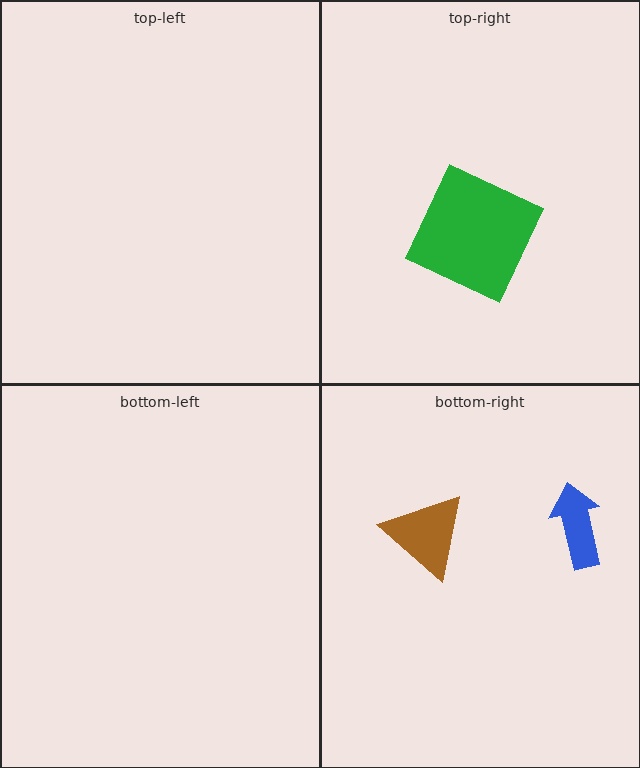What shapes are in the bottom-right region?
The brown triangle, the blue arrow.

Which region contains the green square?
The top-right region.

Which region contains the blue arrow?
The bottom-right region.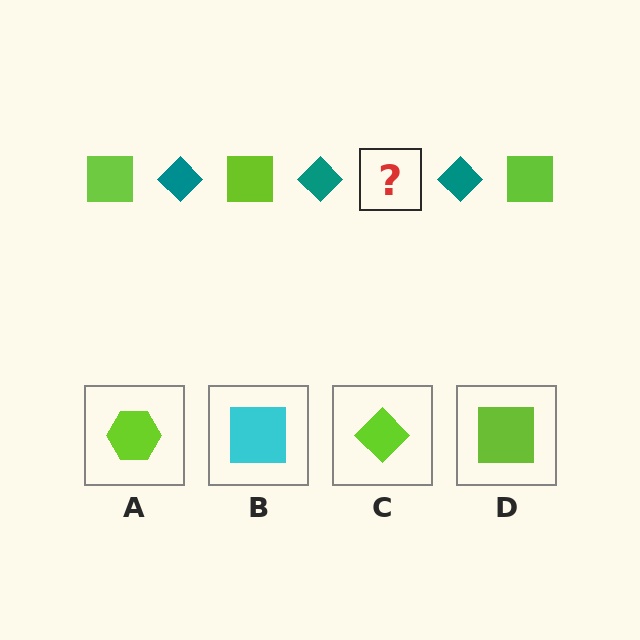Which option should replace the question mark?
Option D.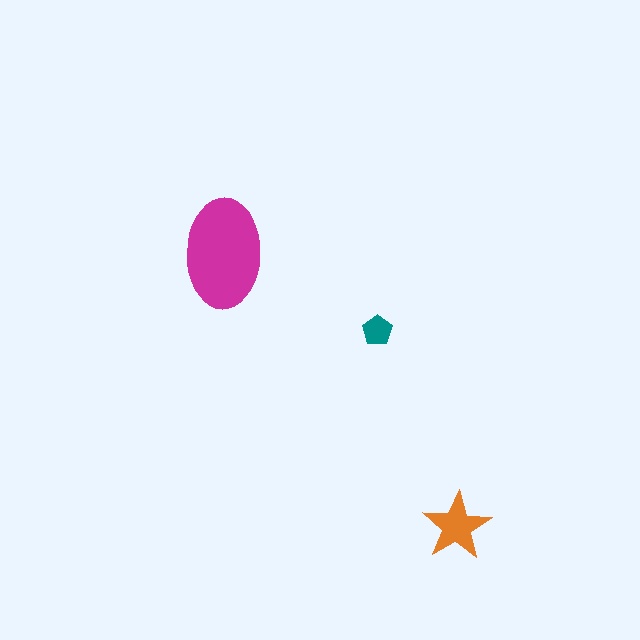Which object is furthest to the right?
The orange star is rightmost.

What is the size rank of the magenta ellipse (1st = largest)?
1st.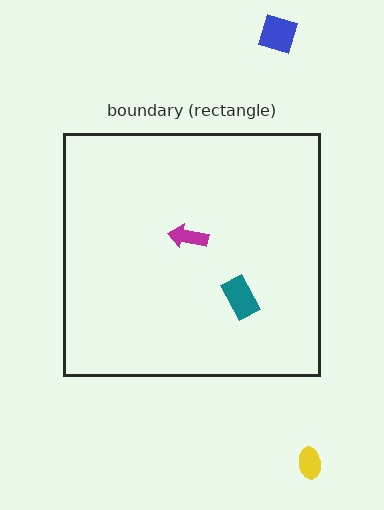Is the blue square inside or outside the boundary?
Outside.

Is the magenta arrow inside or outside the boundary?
Inside.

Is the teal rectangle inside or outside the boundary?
Inside.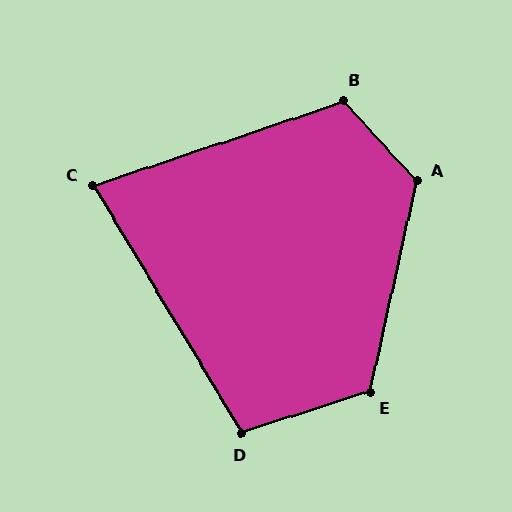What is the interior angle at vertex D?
Approximately 103 degrees (obtuse).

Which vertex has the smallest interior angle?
C, at approximately 78 degrees.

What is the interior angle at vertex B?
Approximately 114 degrees (obtuse).